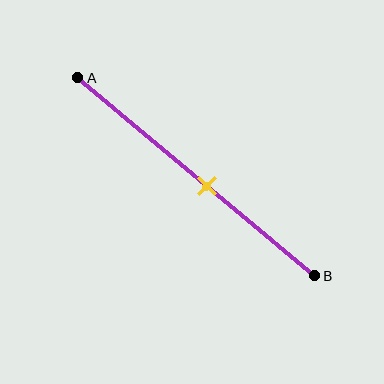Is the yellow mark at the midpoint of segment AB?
No, the mark is at about 55% from A, not at the 50% midpoint.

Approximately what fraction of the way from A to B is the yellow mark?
The yellow mark is approximately 55% of the way from A to B.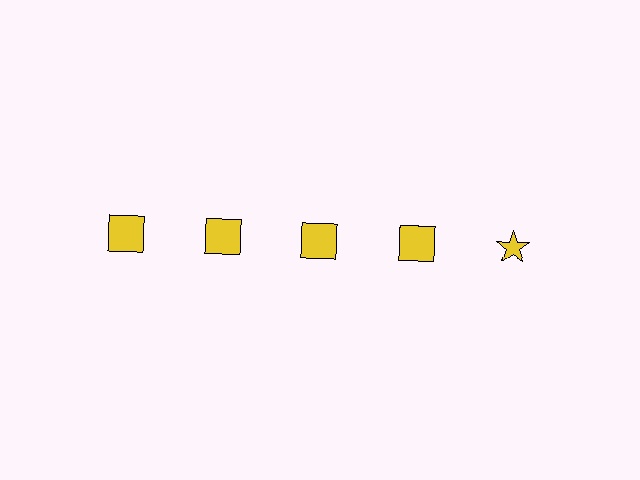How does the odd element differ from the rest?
It has a different shape: star instead of square.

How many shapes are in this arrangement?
There are 5 shapes arranged in a grid pattern.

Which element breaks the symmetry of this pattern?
The yellow star in the top row, rightmost column breaks the symmetry. All other shapes are yellow squares.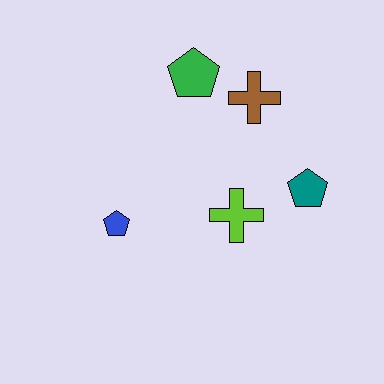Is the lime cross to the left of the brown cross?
Yes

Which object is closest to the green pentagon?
The brown cross is closest to the green pentagon.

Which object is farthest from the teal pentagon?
The blue pentagon is farthest from the teal pentagon.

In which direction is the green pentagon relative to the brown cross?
The green pentagon is to the left of the brown cross.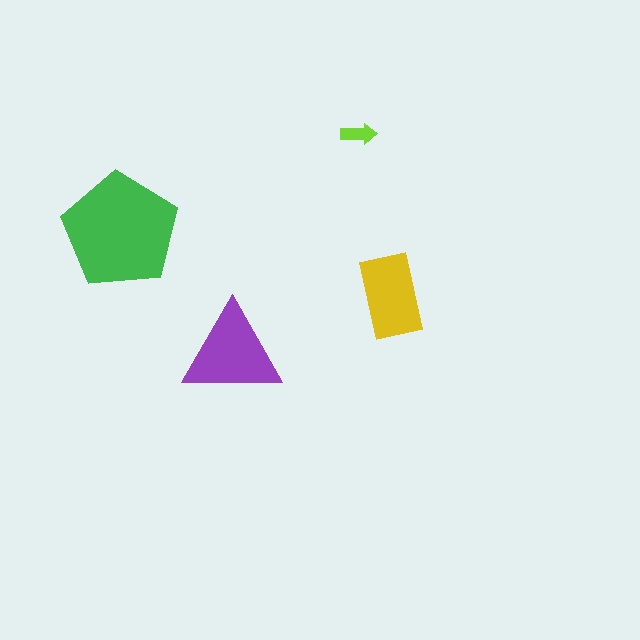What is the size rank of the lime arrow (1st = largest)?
4th.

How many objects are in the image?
There are 4 objects in the image.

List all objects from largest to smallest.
The green pentagon, the purple triangle, the yellow rectangle, the lime arrow.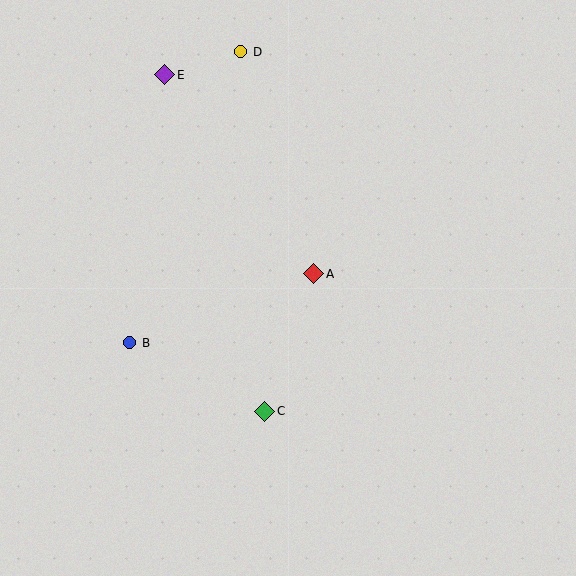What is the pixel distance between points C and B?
The distance between C and B is 152 pixels.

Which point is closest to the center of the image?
Point A at (314, 274) is closest to the center.